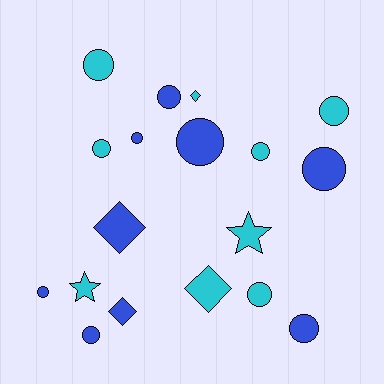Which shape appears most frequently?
Circle, with 12 objects.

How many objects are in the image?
There are 18 objects.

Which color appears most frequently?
Blue, with 9 objects.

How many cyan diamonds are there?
There are 2 cyan diamonds.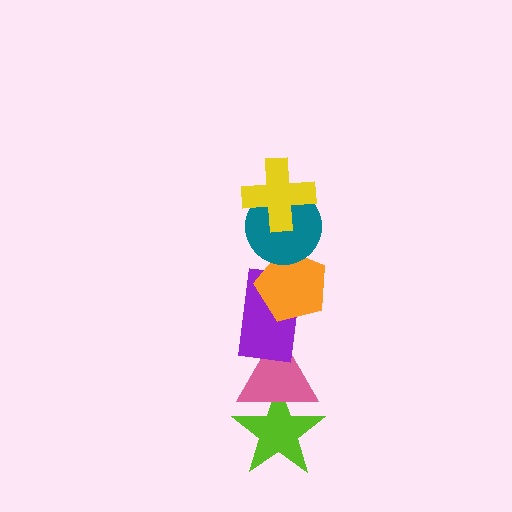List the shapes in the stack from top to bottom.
From top to bottom: the yellow cross, the teal circle, the orange pentagon, the purple rectangle, the pink triangle, the lime star.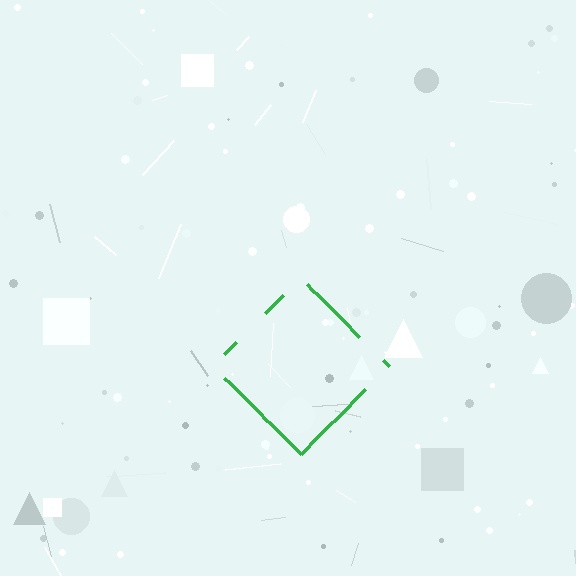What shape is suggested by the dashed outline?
The dashed outline suggests a diamond.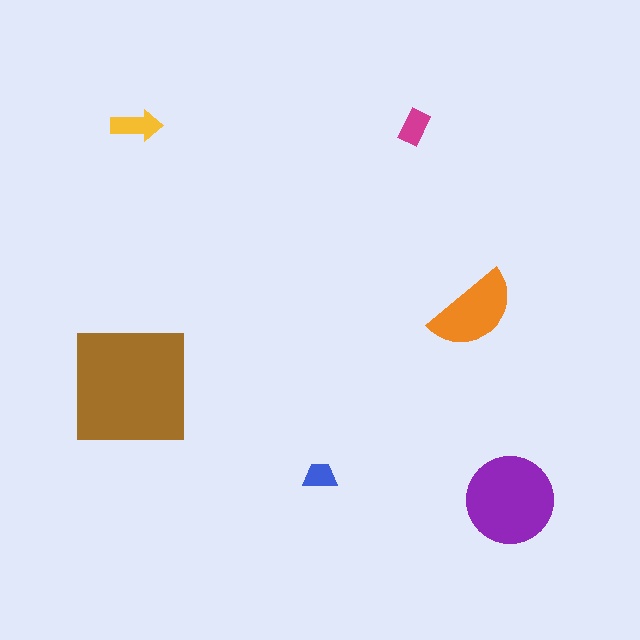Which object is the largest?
The brown square.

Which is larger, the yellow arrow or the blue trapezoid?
The yellow arrow.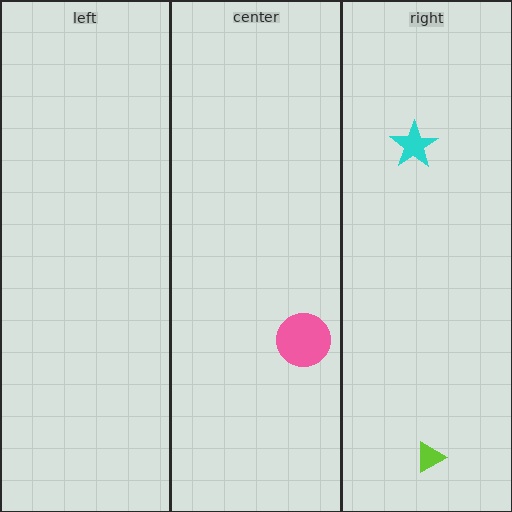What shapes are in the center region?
The pink circle.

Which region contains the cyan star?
The right region.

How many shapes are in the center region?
1.